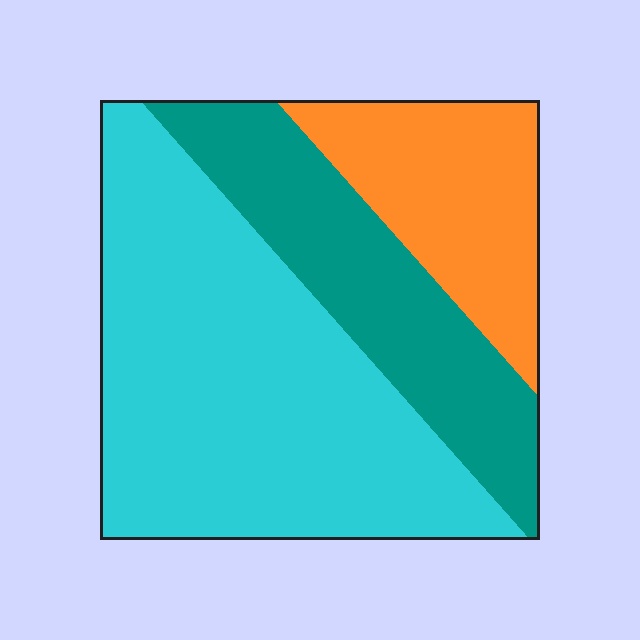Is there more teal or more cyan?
Cyan.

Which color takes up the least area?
Orange, at roughly 20%.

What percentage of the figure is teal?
Teal takes up between a sixth and a third of the figure.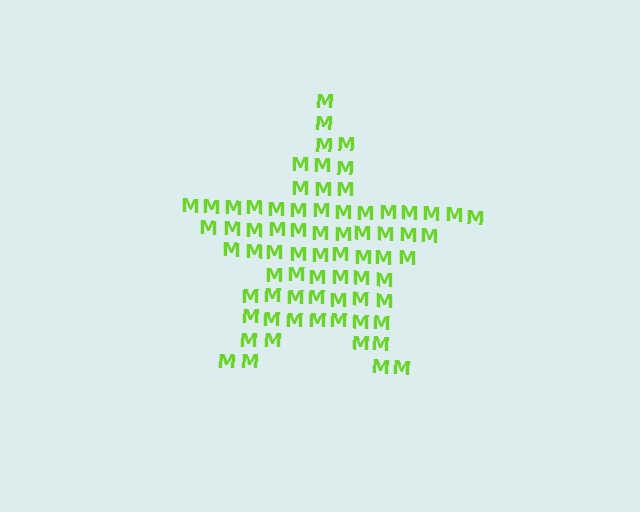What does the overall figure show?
The overall figure shows a star.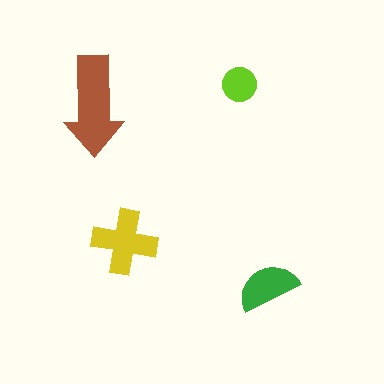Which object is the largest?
The brown arrow.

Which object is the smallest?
The lime circle.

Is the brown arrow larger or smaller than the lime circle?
Larger.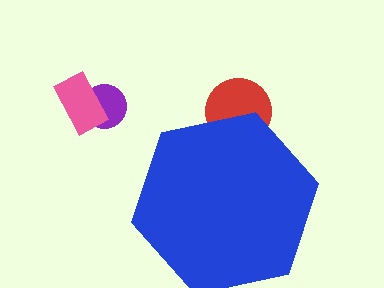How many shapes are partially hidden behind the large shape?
1 shape is partially hidden.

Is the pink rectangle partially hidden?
No, the pink rectangle is fully visible.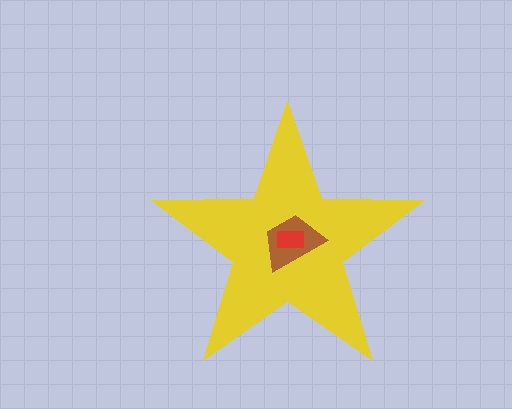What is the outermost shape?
The yellow star.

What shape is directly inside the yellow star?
The brown trapezoid.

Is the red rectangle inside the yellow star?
Yes.